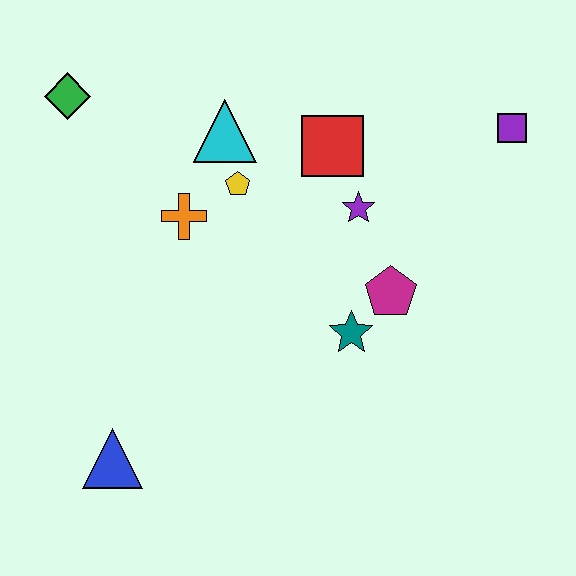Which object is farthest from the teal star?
The green diamond is farthest from the teal star.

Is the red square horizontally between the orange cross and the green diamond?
No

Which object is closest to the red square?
The purple star is closest to the red square.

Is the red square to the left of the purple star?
Yes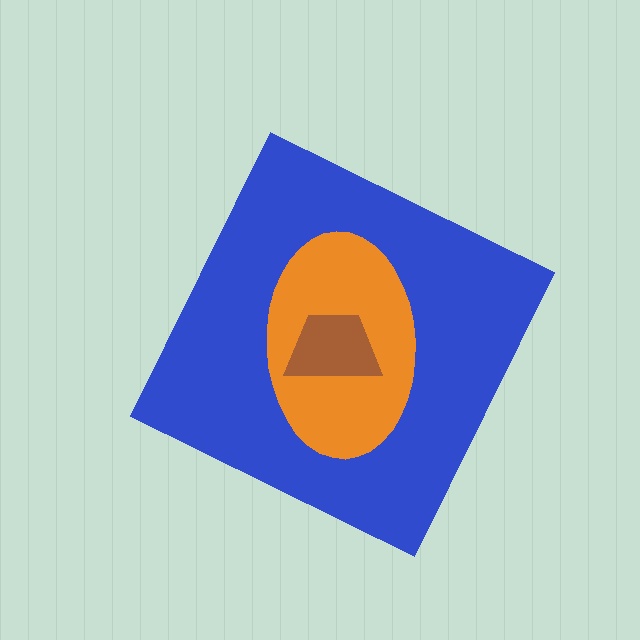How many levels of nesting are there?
3.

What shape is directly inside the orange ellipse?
The brown trapezoid.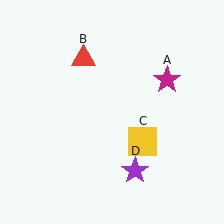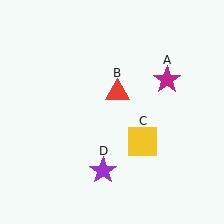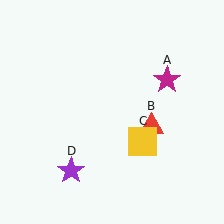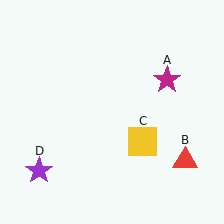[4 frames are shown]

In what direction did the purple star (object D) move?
The purple star (object D) moved left.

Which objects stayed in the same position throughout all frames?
Magenta star (object A) and yellow square (object C) remained stationary.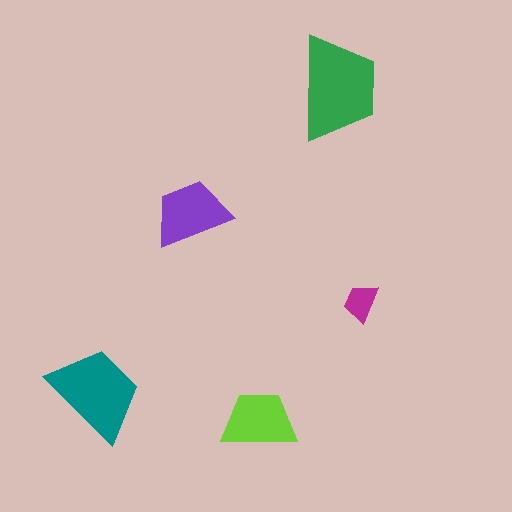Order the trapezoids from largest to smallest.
the green one, the teal one, the purple one, the lime one, the magenta one.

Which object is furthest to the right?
The magenta trapezoid is rightmost.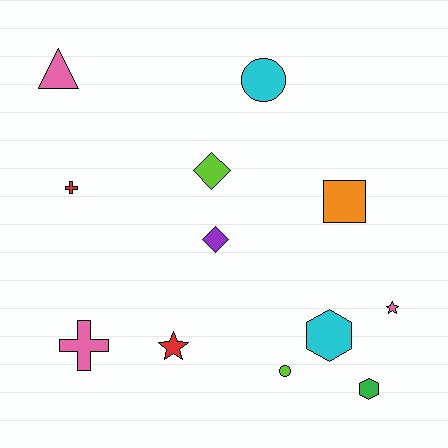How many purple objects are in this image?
There is 1 purple object.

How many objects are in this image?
There are 12 objects.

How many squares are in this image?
There is 1 square.